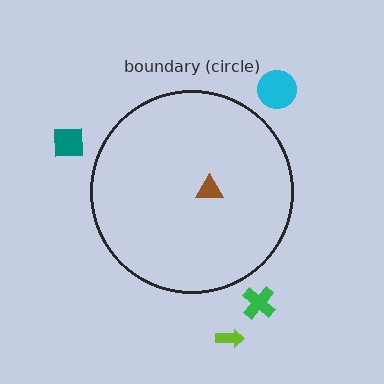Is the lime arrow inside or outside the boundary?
Outside.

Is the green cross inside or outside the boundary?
Outside.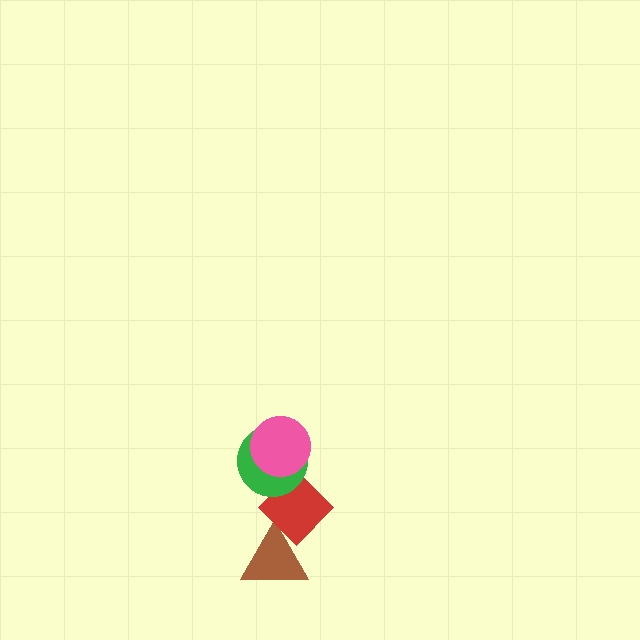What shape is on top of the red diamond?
The green circle is on top of the red diamond.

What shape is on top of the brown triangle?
The red diamond is on top of the brown triangle.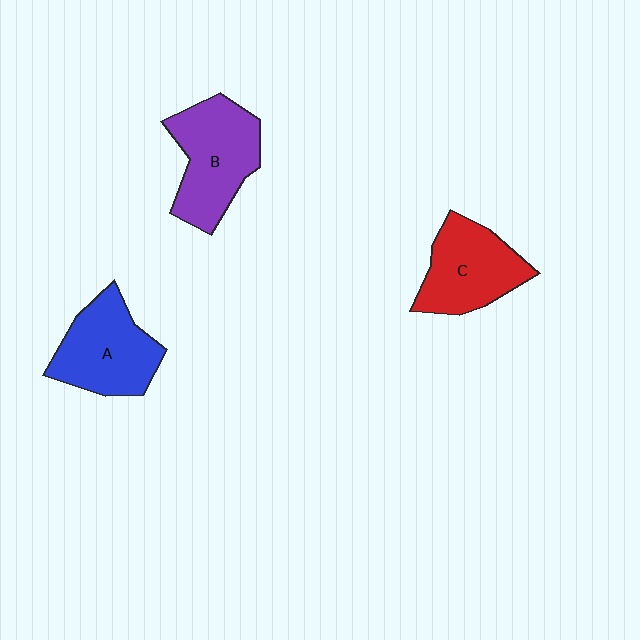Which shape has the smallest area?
Shape C (red).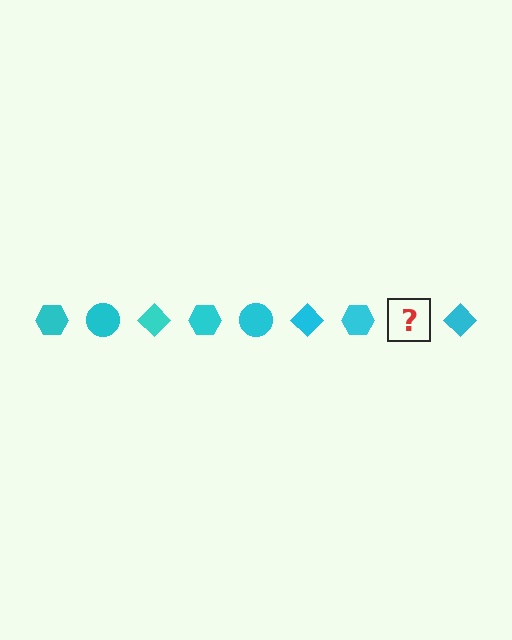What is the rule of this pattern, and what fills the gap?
The rule is that the pattern cycles through hexagon, circle, diamond shapes in cyan. The gap should be filled with a cyan circle.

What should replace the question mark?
The question mark should be replaced with a cyan circle.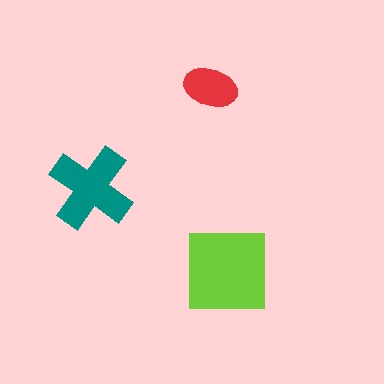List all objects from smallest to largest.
The red ellipse, the teal cross, the lime square.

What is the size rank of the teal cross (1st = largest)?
2nd.